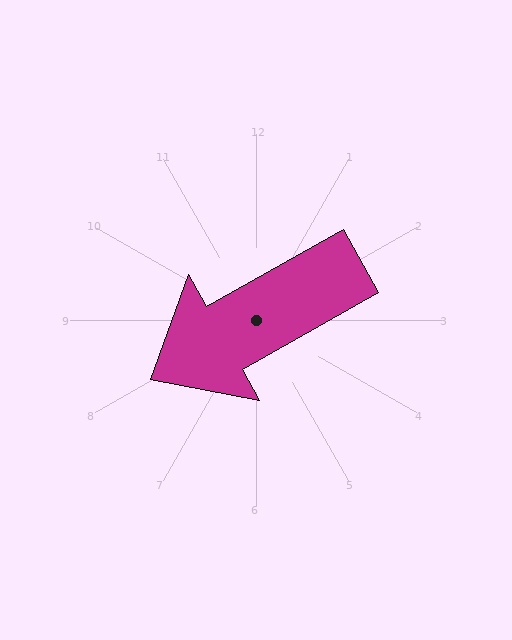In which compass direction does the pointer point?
Southwest.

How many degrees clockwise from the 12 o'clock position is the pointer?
Approximately 241 degrees.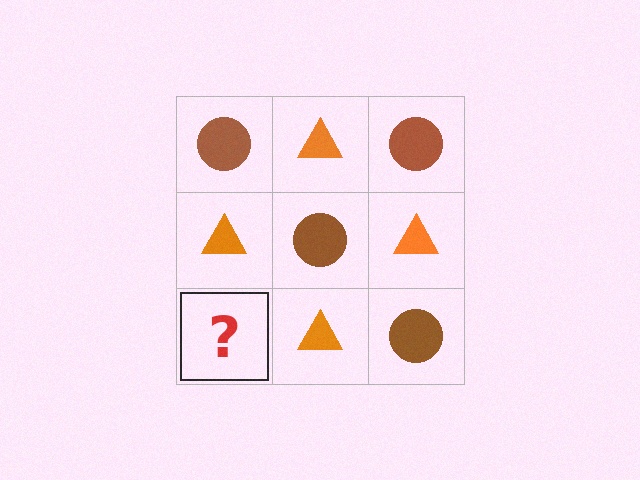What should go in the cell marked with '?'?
The missing cell should contain a brown circle.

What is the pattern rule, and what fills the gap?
The rule is that it alternates brown circle and orange triangle in a checkerboard pattern. The gap should be filled with a brown circle.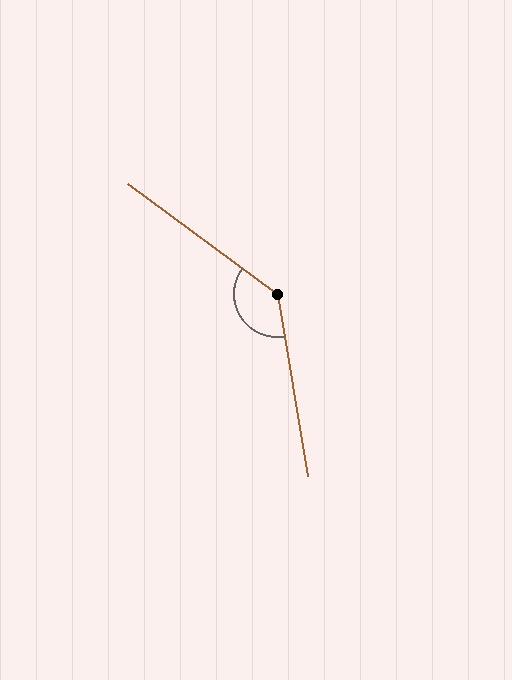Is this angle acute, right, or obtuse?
It is obtuse.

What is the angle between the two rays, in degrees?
Approximately 135 degrees.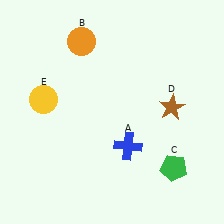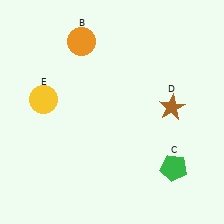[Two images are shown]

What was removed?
The blue cross (A) was removed in Image 2.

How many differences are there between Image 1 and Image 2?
There is 1 difference between the two images.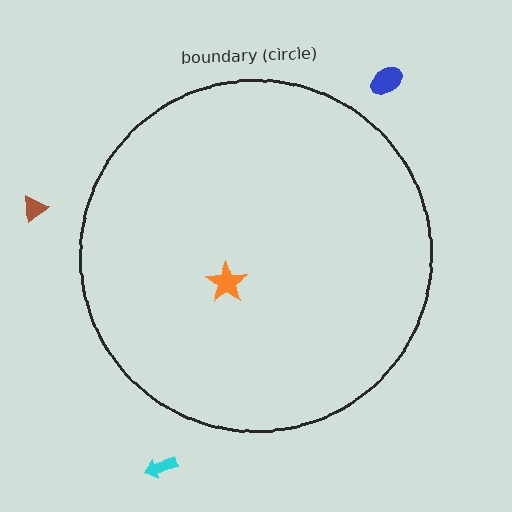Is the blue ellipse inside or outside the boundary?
Outside.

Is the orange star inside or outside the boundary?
Inside.